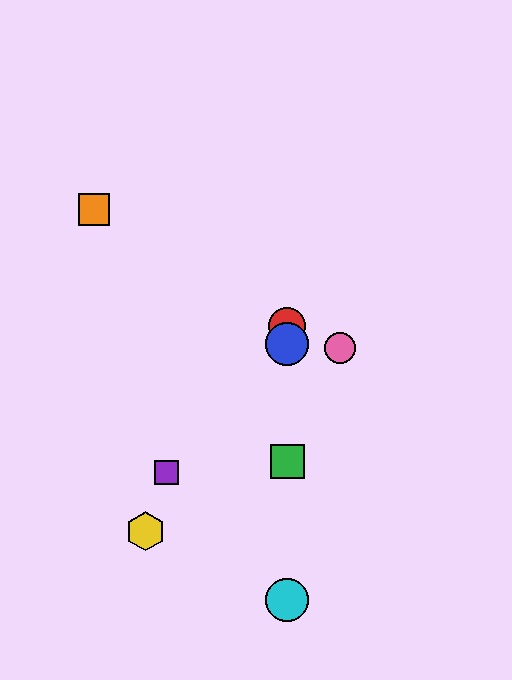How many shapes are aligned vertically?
4 shapes (the red circle, the blue circle, the green square, the cyan circle) are aligned vertically.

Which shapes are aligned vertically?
The red circle, the blue circle, the green square, the cyan circle are aligned vertically.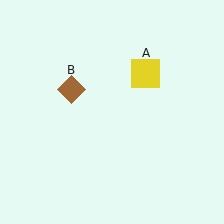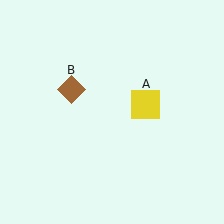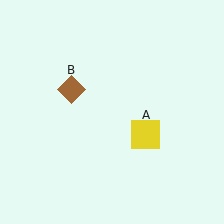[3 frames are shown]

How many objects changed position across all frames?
1 object changed position: yellow square (object A).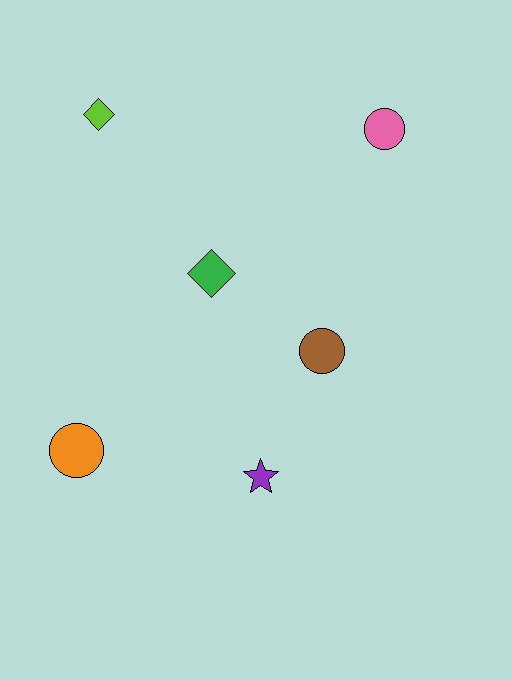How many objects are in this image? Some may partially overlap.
There are 6 objects.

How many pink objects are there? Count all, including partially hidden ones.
There is 1 pink object.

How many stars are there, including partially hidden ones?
There is 1 star.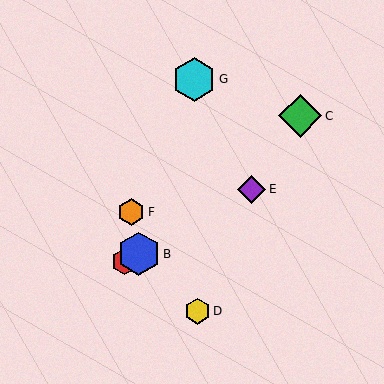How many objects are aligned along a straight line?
3 objects (A, B, E) are aligned along a straight line.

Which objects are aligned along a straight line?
Objects A, B, E are aligned along a straight line.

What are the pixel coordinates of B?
Object B is at (139, 254).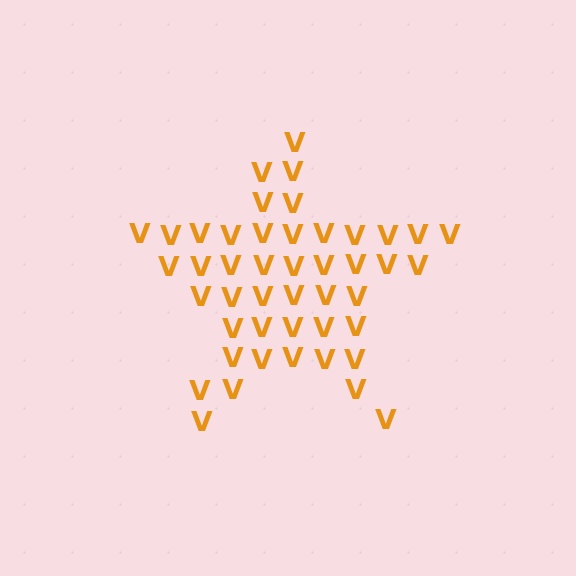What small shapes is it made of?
It is made of small letter V's.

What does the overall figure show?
The overall figure shows a star.